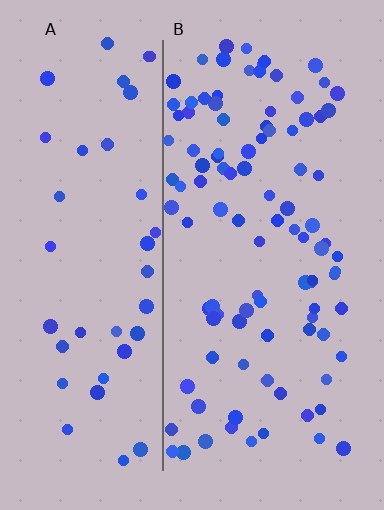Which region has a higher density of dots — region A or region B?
B (the right).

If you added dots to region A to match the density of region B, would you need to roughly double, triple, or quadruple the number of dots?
Approximately double.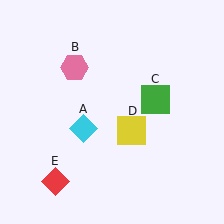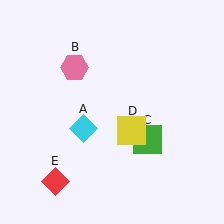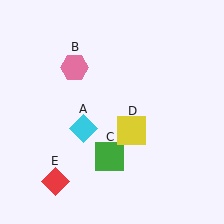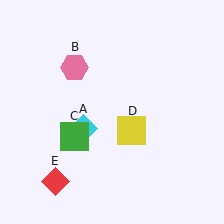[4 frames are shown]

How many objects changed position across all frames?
1 object changed position: green square (object C).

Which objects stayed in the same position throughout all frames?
Cyan diamond (object A) and pink hexagon (object B) and yellow square (object D) and red diamond (object E) remained stationary.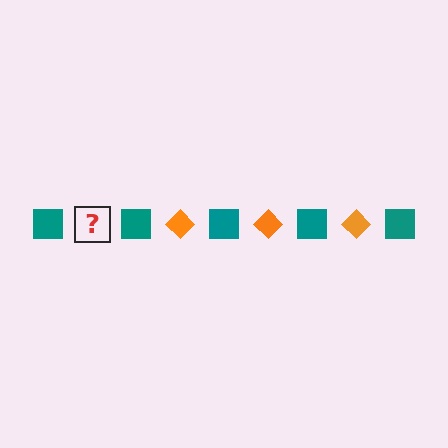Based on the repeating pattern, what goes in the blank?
The blank should be an orange diamond.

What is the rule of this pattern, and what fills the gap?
The rule is that the pattern alternates between teal square and orange diamond. The gap should be filled with an orange diamond.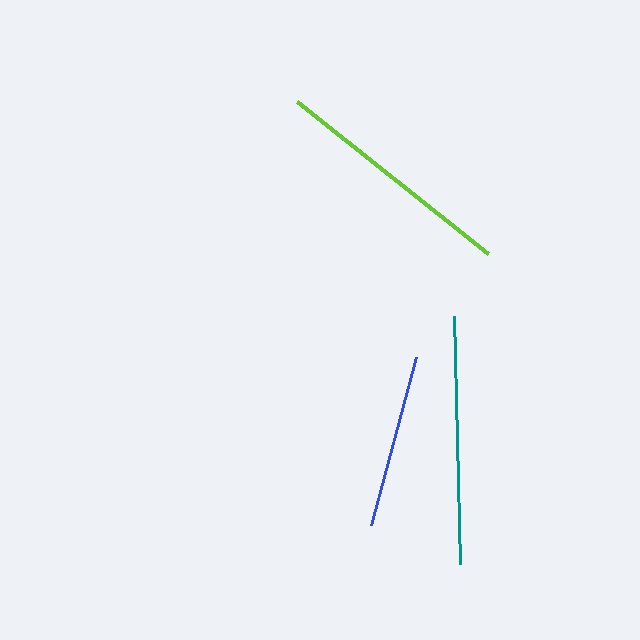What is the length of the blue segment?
The blue segment is approximately 174 pixels long.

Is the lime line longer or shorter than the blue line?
The lime line is longer than the blue line.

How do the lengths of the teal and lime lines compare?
The teal and lime lines are approximately the same length.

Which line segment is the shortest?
The blue line is the shortest at approximately 174 pixels.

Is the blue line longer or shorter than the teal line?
The teal line is longer than the blue line.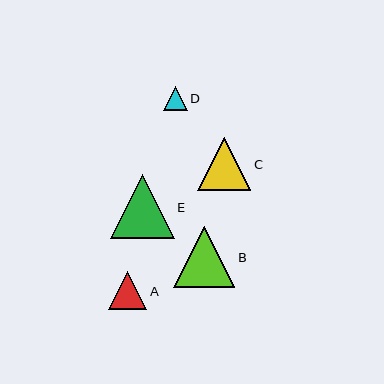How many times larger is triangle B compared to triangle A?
Triangle B is approximately 1.6 times the size of triangle A.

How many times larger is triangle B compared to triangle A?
Triangle B is approximately 1.6 times the size of triangle A.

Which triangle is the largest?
Triangle E is the largest with a size of approximately 64 pixels.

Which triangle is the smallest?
Triangle D is the smallest with a size of approximately 24 pixels.